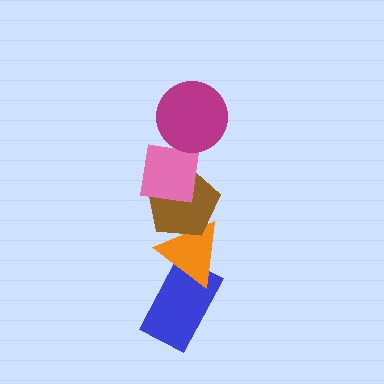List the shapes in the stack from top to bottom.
From top to bottom: the magenta circle, the pink square, the brown pentagon, the orange triangle, the blue rectangle.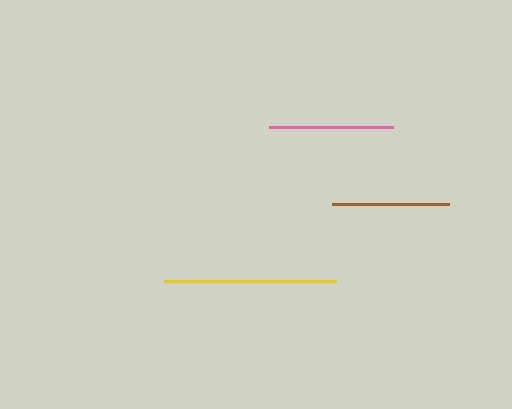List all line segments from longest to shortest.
From longest to shortest: yellow, pink, brown.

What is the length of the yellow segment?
The yellow segment is approximately 172 pixels long.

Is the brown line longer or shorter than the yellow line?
The yellow line is longer than the brown line.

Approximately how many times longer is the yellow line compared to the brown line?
The yellow line is approximately 1.5 times the length of the brown line.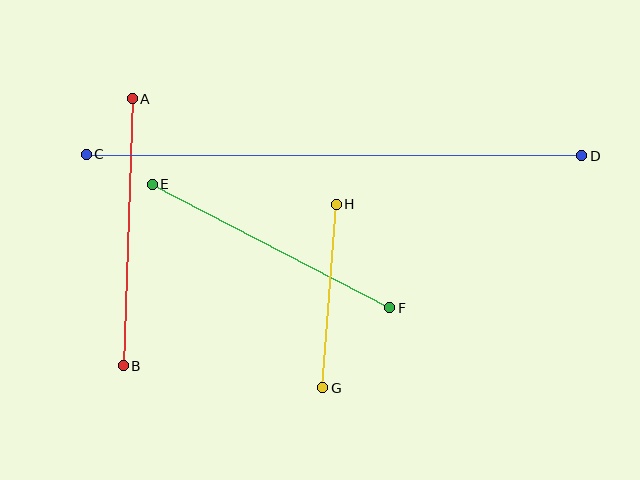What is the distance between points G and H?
The distance is approximately 184 pixels.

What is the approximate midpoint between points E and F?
The midpoint is at approximately (271, 246) pixels.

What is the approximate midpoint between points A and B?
The midpoint is at approximately (128, 232) pixels.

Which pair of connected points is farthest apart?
Points C and D are farthest apart.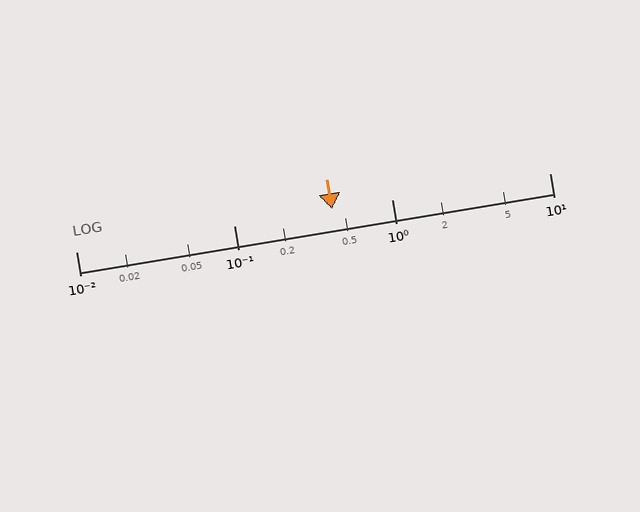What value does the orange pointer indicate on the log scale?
The pointer indicates approximately 0.42.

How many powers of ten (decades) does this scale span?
The scale spans 3 decades, from 0.01 to 10.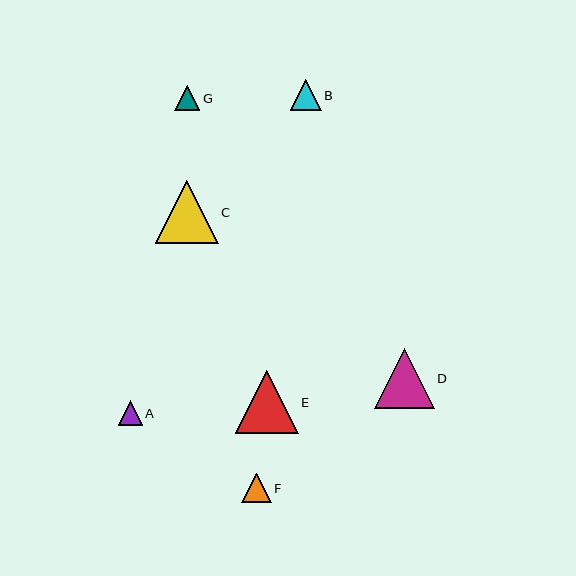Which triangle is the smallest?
Triangle A is the smallest with a size of approximately 24 pixels.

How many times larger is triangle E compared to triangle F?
Triangle E is approximately 2.1 times the size of triangle F.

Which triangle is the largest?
Triangle E is the largest with a size of approximately 63 pixels.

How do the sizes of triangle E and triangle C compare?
Triangle E and triangle C are approximately the same size.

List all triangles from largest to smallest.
From largest to smallest: E, C, D, B, F, G, A.